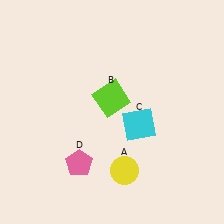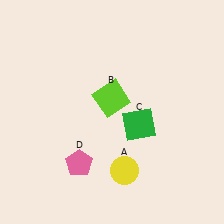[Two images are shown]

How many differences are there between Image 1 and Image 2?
There is 1 difference between the two images.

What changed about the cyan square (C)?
In Image 1, C is cyan. In Image 2, it changed to green.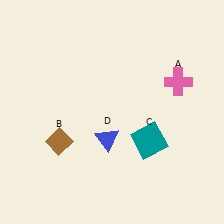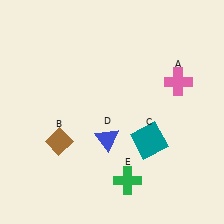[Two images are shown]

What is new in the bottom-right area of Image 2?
A green cross (E) was added in the bottom-right area of Image 2.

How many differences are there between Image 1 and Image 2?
There is 1 difference between the two images.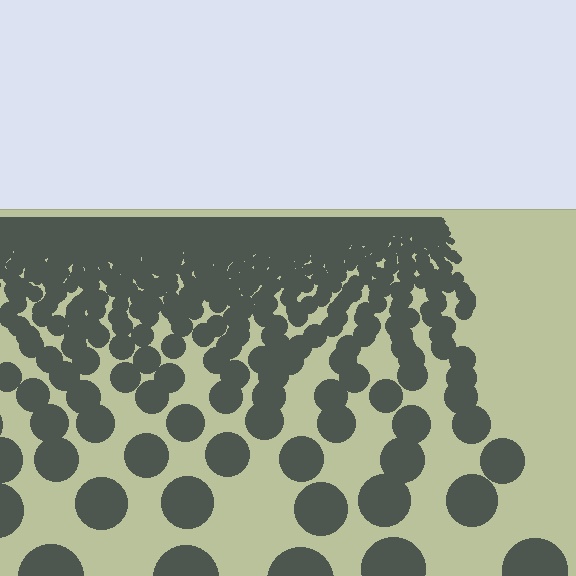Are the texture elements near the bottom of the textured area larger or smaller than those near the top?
Larger. Near the bottom, elements are closer to the viewer and appear at a bigger on-screen size.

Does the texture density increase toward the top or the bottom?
Density increases toward the top.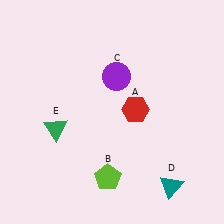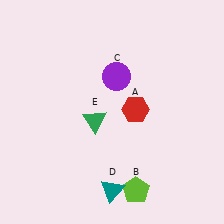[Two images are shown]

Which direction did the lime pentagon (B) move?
The lime pentagon (B) moved right.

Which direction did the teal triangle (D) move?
The teal triangle (D) moved left.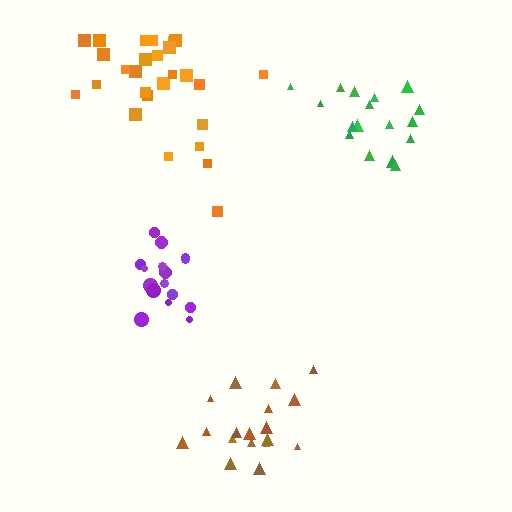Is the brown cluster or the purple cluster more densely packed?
Purple.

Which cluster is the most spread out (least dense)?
Orange.